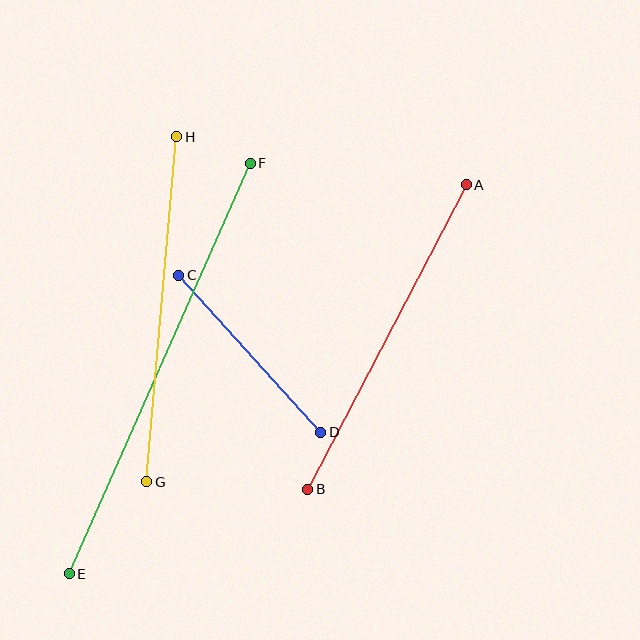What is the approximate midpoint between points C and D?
The midpoint is at approximately (250, 354) pixels.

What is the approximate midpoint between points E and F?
The midpoint is at approximately (160, 369) pixels.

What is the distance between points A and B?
The distance is approximately 343 pixels.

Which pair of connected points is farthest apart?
Points E and F are farthest apart.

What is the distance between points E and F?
The distance is approximately 449 pixels.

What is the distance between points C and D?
The distance is approximately 212 pixels.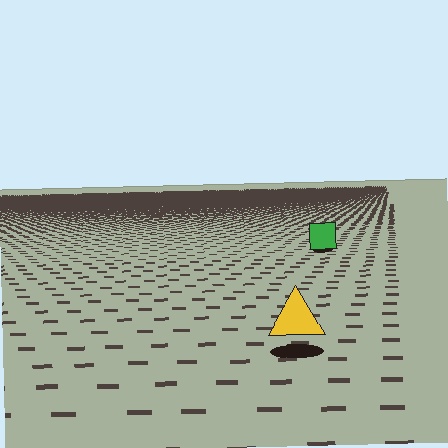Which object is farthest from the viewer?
The green square is farthest from the viewer. It appears smaller and the ground texture around it is denser.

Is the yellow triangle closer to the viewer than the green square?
Yes. The yellow triangle is closer — you can tell from the texture gradient: the ground texture is coarser near it.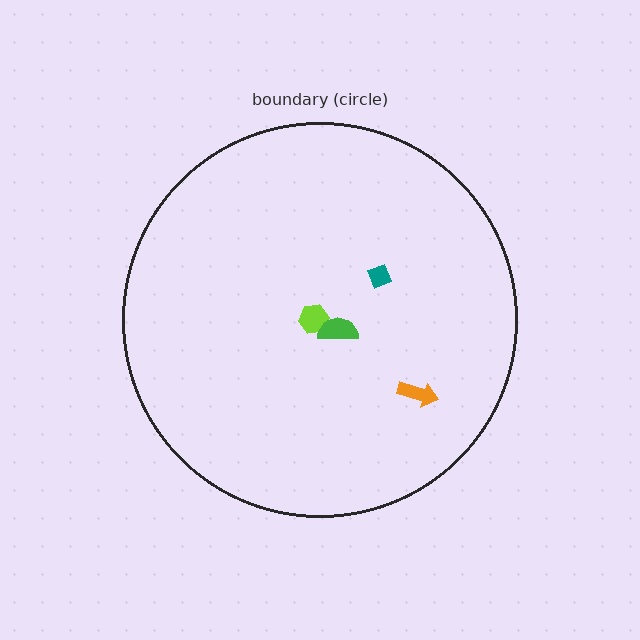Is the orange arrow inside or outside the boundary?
Inside.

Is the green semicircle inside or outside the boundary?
Inside.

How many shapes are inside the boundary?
4 inside, 0 outside.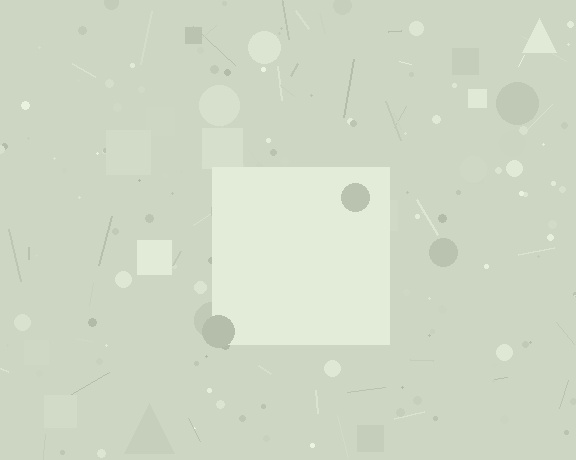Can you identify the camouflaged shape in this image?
The camouflaged shape is a square.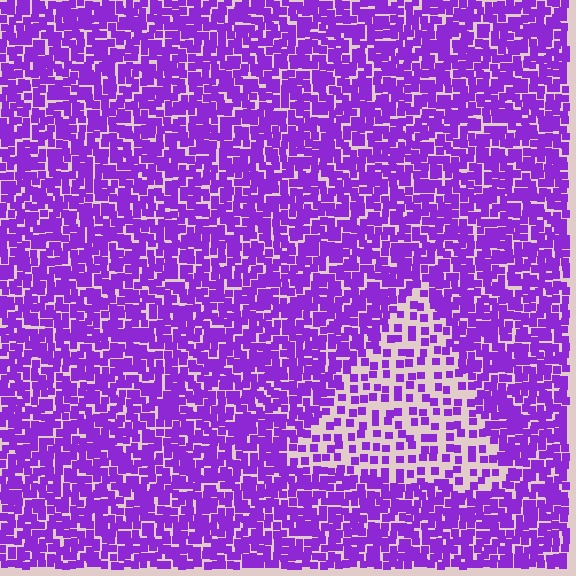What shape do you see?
I see a triangle.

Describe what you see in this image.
The image contains small purple elements arranged at two different densities. A triangle-shaped region is visible where the elements are less densely packed than the surrounding area.